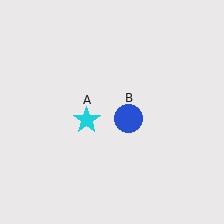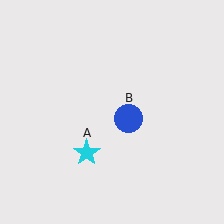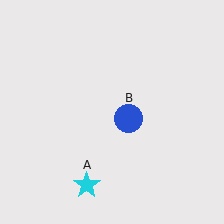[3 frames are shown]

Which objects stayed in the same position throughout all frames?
Blue circle (object B) remained stationary.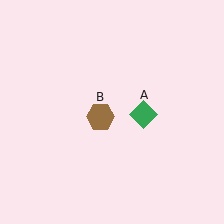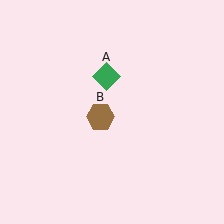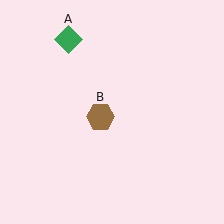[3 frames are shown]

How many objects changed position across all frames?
1 object changed position: green diamond (object A).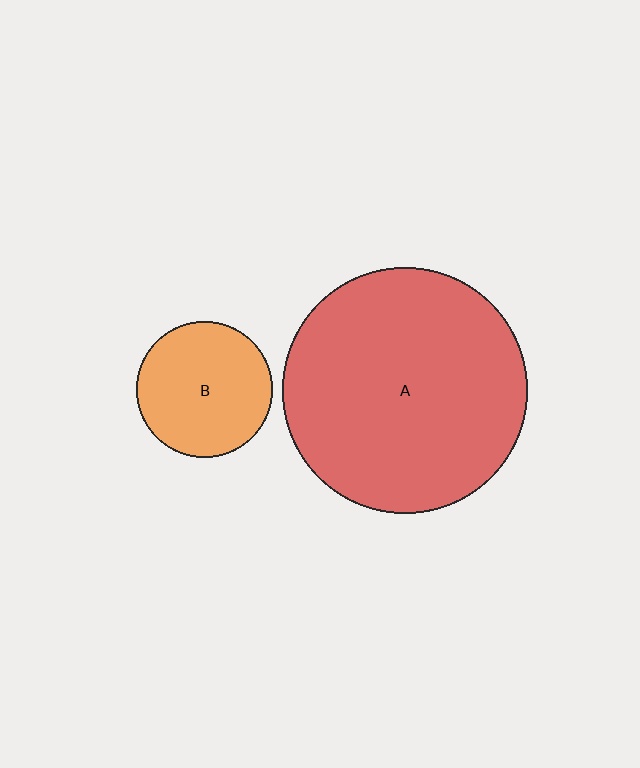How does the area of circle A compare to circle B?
Approximately 3.3 times.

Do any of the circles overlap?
No, none of the circles overlap.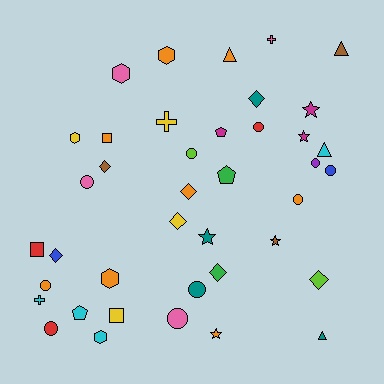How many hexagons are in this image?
There are 5 hexagons.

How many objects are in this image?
There are 40 objects.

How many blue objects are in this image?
There are 2 blue objects.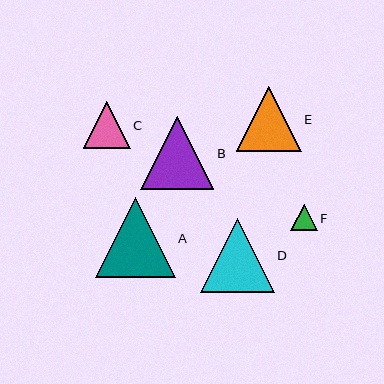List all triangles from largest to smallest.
From largest to smallest: A, D, B, E, C, F.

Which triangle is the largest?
Triangle A is the largest with a size of approximately 80 pixels.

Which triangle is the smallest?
Triangle F is the smallest with a size of approximately 26 pixels.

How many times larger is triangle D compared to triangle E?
Triangle D is approximately 1.1 times the size of triangle E.